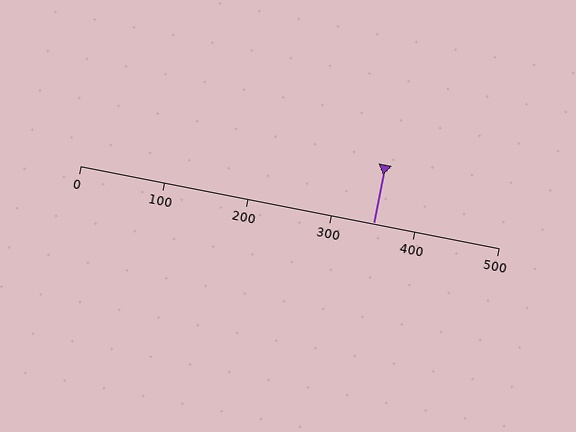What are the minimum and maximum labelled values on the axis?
The axis runs from 0 to 500.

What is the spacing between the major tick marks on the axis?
The major ticks are spaced 100 apart.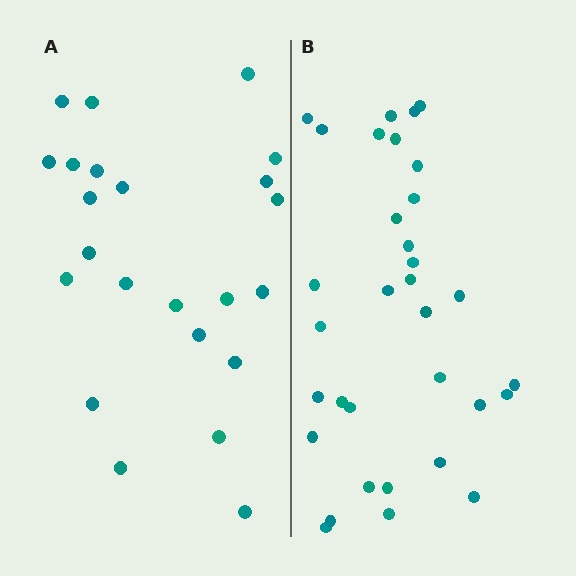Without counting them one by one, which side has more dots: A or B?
Region B (the right region) has more dots.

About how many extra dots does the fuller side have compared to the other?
Region B has roughly 10 or so more dots than region A.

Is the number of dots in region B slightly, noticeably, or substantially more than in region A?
Region B has noticeably more, but not dramatically so. The ratio is roughly 1.4 to 1.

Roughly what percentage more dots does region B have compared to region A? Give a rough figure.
About 45% more.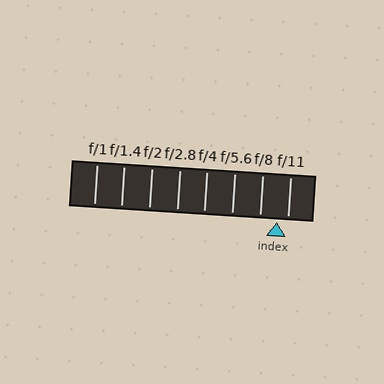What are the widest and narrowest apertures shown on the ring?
The widest aperture shown is f/1 and the narrowest is f/11.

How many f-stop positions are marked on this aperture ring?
There are 8 f-stop positions marked.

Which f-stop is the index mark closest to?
The index mark is closest to f/11.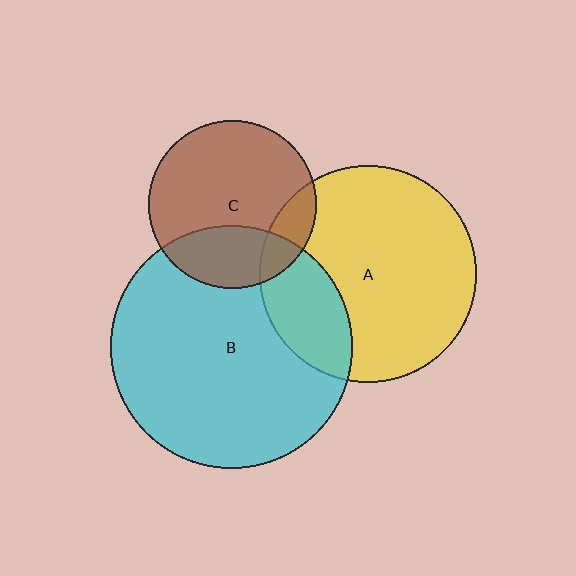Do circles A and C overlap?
Yes.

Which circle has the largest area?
Circle B (cyan).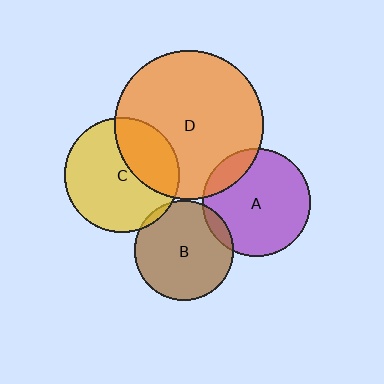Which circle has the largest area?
Circle D (orange).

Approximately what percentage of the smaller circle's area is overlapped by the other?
Approximately 15%.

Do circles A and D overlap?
Yes.